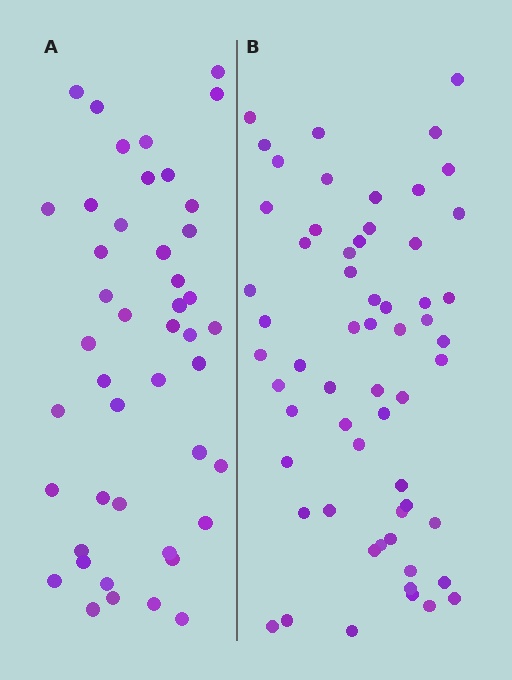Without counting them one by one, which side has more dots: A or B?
Region B (the right region) has more dots.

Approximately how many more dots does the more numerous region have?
Region B has approximately 15 more dots than region A.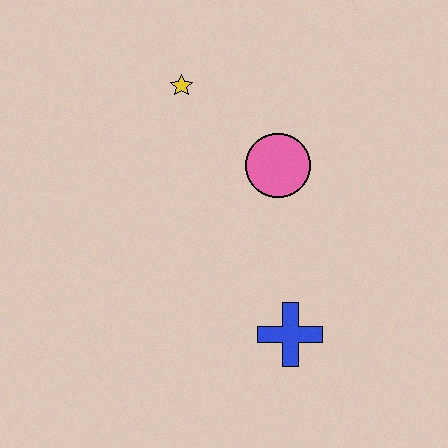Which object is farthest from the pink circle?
The blue cross is farthest from the pink circle.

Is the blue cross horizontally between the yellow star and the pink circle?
No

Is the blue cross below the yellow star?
Yes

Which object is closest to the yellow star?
The pink circle is closest to the yellow star.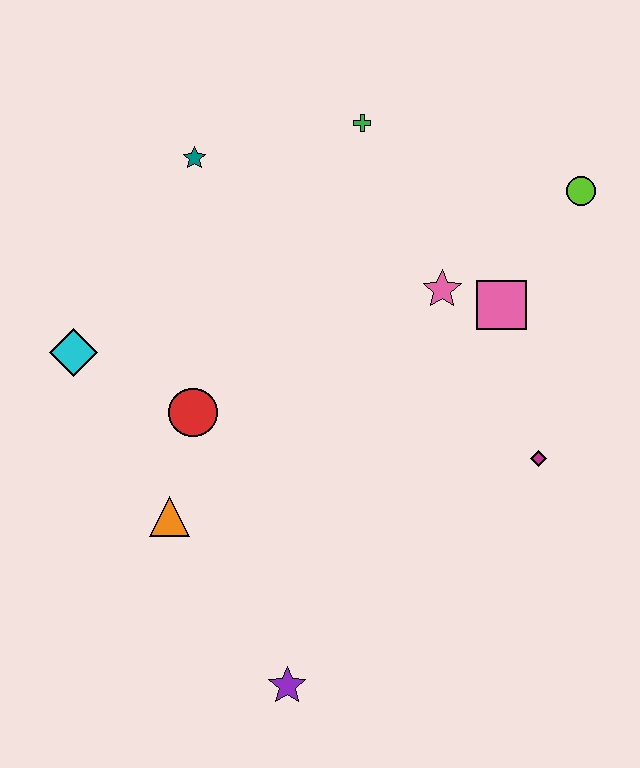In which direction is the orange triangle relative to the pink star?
The orange triangle is to the left of the pink star.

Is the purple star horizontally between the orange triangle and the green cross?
Yes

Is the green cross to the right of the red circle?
Yes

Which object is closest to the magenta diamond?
The pink square is closest to the magenta diamond.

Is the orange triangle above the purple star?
Yes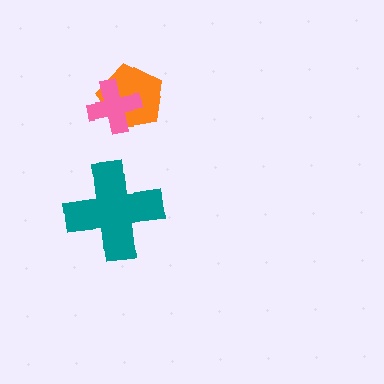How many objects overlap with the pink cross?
1 object overlaps with the pink cross.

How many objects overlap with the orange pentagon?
1 object overlaps with the orange pentagon.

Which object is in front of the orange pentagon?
The pink cross is in front of the orange pentagon.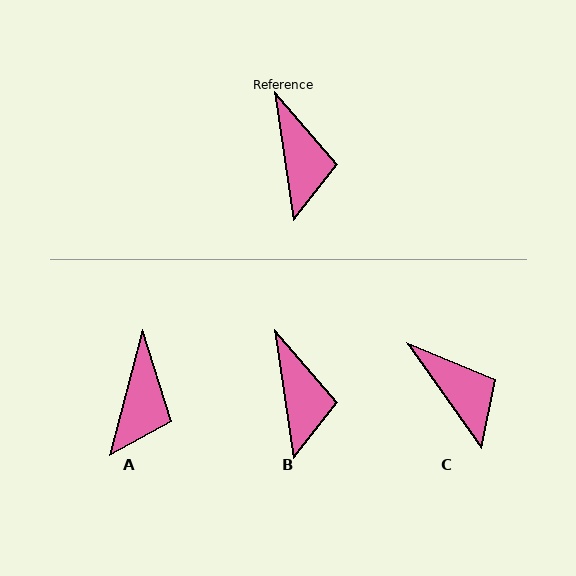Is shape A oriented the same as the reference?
No, it is off by about 23 degrees.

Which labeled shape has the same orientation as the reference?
B.